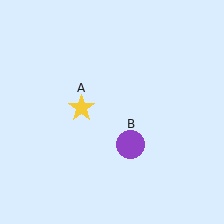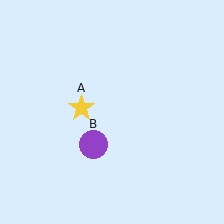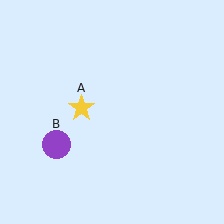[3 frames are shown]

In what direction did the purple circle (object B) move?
The purple circle (object B) moved left.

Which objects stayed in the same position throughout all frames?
Yellow star (object A) remained stationary.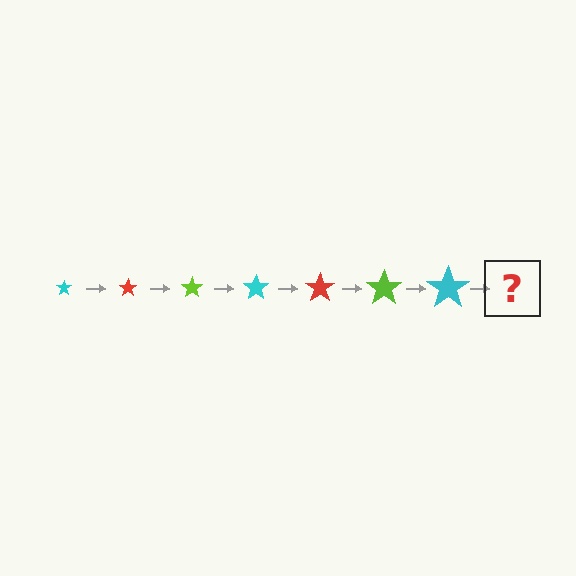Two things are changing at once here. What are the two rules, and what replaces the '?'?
The two rules are that the star grows larger each step and the color cycles through cyan, red, and lime. The '?' should be a red star, larger than the previous one.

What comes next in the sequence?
The next element should be a red star, larger than the previous one.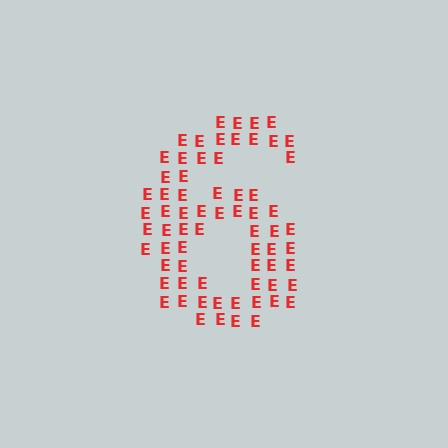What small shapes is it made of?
It is made of small letter E's.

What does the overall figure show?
The overall figure shows the digit 6.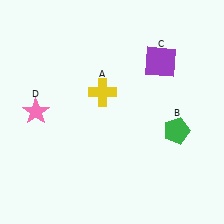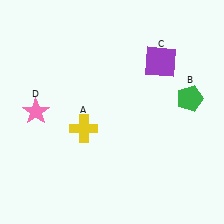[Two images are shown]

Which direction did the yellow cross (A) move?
The yellow cross (A) moved down.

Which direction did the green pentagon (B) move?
The green pentagon (B) moved up.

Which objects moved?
The objects that moved are: the yellow cross (A), the green pentagon (B).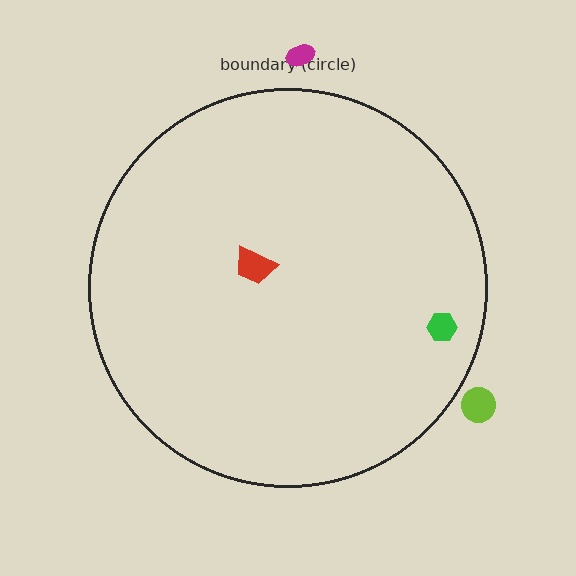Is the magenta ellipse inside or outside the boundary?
Outside.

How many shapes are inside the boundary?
2 inside, 2 outside.